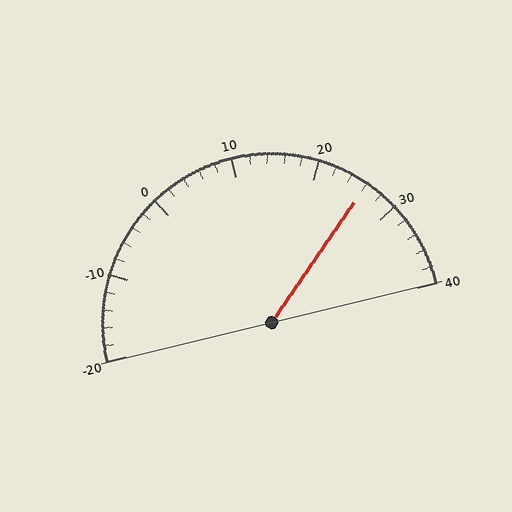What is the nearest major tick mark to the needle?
The nearest major tick mark is 30.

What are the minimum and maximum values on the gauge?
The gauge ranges from -20 to 40.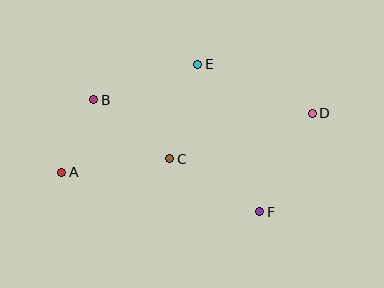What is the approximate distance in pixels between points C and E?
The distance between C and E is approximately 99 pixels.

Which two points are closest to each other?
Points A and B are closest to each other.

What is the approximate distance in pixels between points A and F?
The distance between A and F is approximately 202 pixels.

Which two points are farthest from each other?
Points A and D are farthest from each other.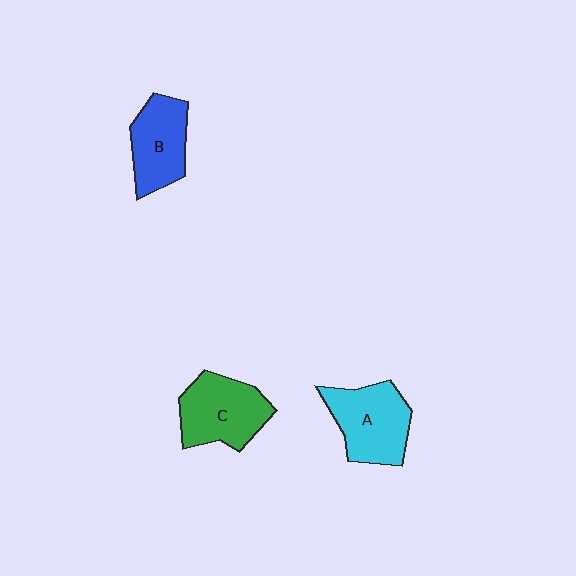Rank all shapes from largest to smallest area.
From largest to smallest: A (cyan), C (green), B (blue).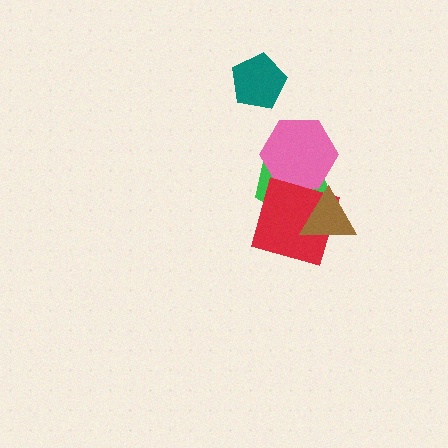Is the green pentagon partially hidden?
Yes, it is partially covered by another shape.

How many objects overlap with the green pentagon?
3 objects overlap with the green pentagon.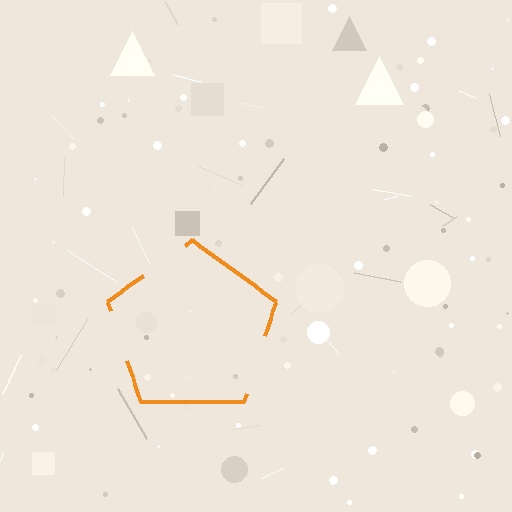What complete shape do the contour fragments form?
The contour fragments form a pentagon.